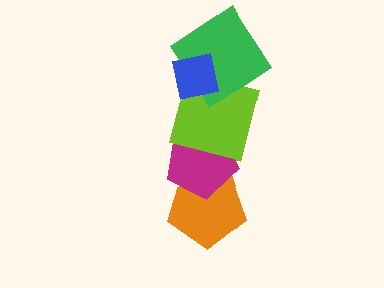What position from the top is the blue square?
The blue square is 1st from the top.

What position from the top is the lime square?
The lime square is 3rd from the top.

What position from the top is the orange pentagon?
The orange pentagon is 5th from the top.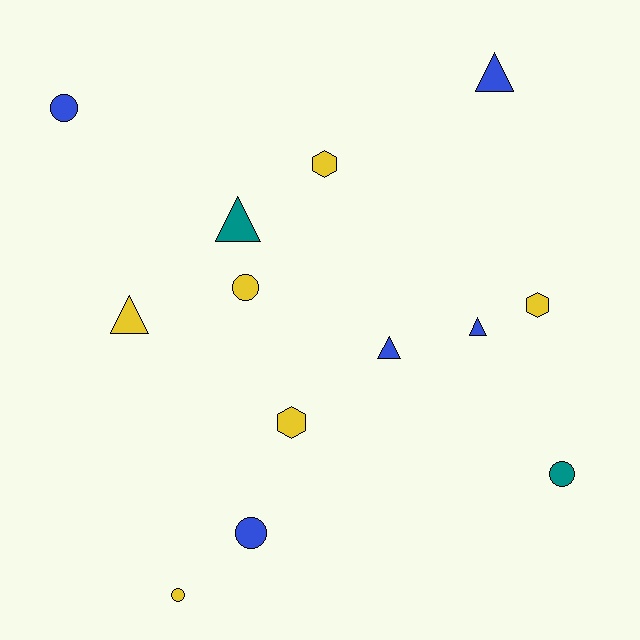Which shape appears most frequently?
Triangle, with 5 objects.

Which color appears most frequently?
Yellow, with 6 objects.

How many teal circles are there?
There is 1 teal circle.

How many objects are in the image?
There are 13 objects.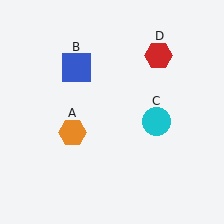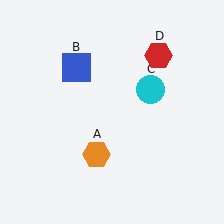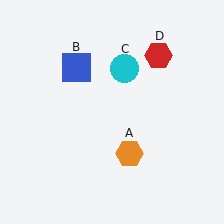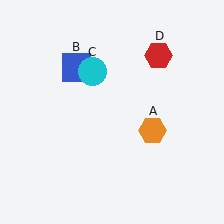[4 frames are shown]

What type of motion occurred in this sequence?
The orange hexagon (object A), cyan circle (object C) rotated counterclockwise around the center of the scene.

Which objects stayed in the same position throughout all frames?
Blue square (object B) and red hexagon (object D) remained stationary.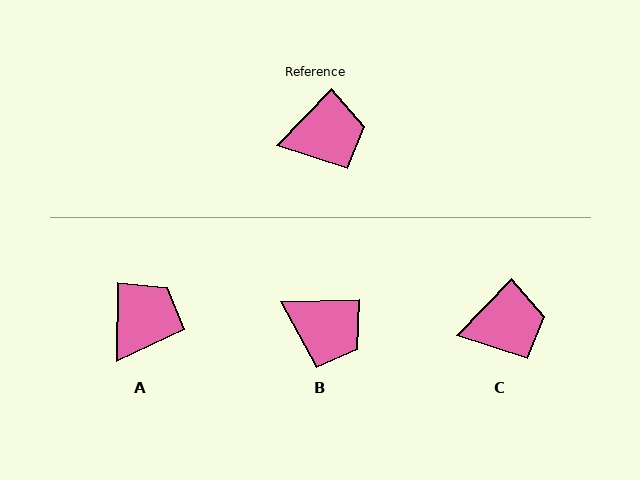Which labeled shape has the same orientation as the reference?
C.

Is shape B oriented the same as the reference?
No, it is off by about 44 degrees.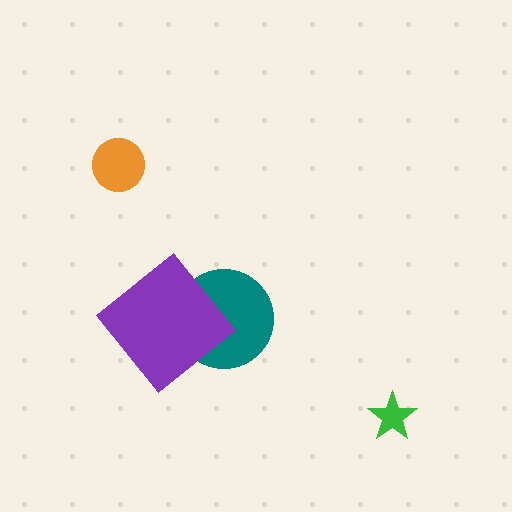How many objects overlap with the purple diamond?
1 object overlaps with the purple diamond.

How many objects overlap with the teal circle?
1 object overlaps with the teal circle.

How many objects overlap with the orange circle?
0 objects overlap with the orange circle.